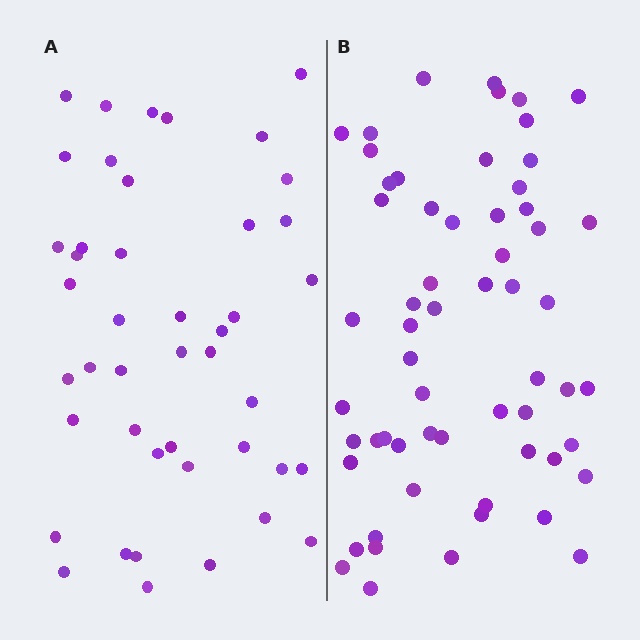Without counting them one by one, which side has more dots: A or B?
Region B (the right region) has more dots.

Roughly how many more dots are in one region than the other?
Region B has approximately 15 more dots than region A.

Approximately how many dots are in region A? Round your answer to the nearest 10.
About 40 dots. (The exact count is 44, which rounds to 40.)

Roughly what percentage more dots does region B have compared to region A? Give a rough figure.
About 35% more.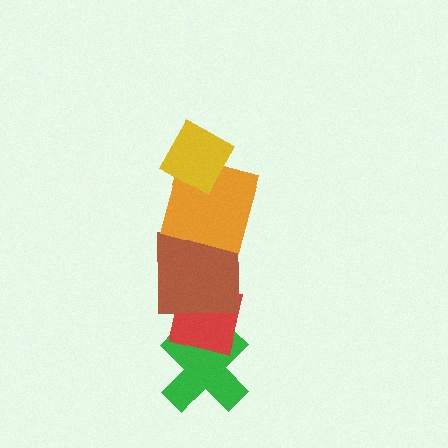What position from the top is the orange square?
The orange square is 2nd from the top.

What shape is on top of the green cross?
The red square is on top of the green cross.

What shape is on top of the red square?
The brown square is on top of the red square.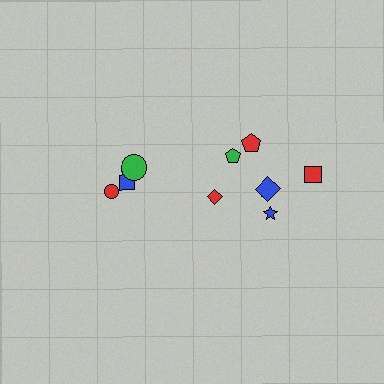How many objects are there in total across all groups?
There are 9 objects.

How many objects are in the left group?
There are 3 objects.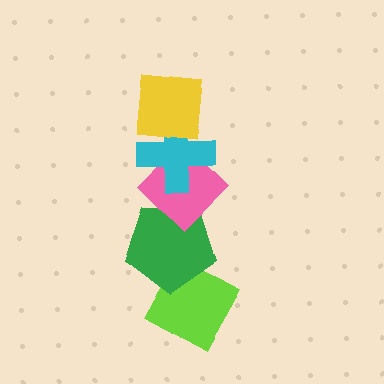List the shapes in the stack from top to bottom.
From top to bottom: the yellow square, the cyan cross, the pink diamond, the green pentagon, the lime diamond.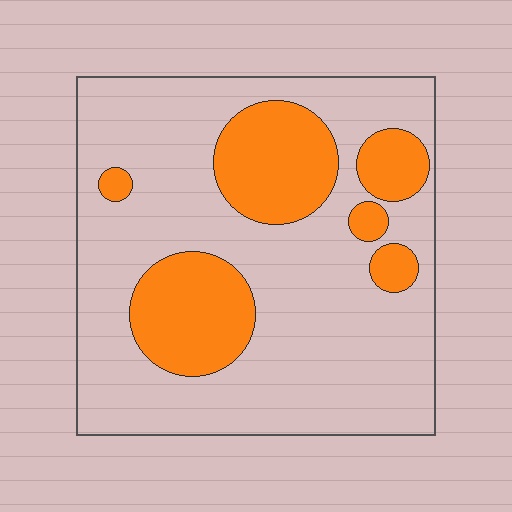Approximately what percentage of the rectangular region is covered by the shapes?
Approximately 25%.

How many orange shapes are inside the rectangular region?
6.